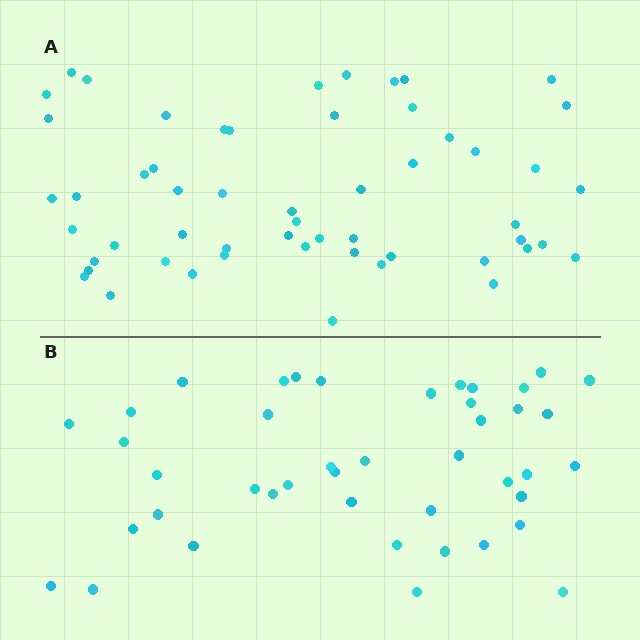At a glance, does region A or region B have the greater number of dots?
Region A (the top region) has more dots.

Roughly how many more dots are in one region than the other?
Region A has roughly 12 or so more dots than region B.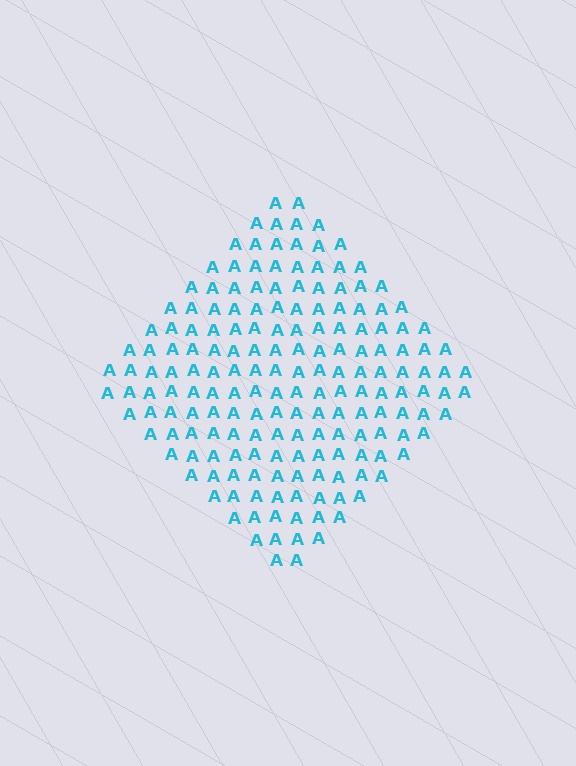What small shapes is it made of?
It is made of small letter A's.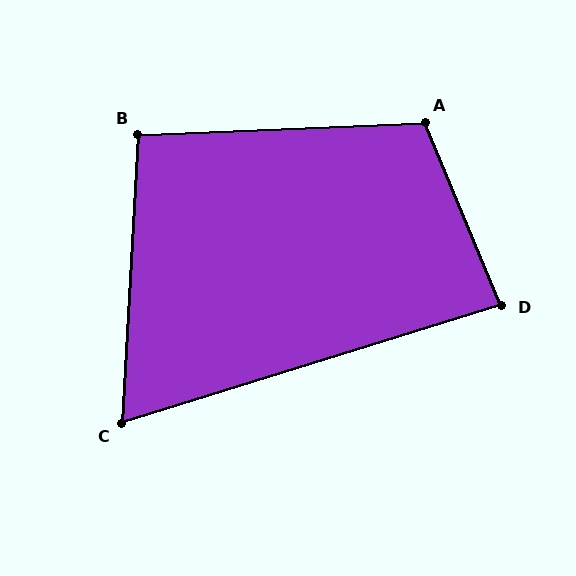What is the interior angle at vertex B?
Approximately 96 degrees (obtuse).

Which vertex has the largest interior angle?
A, at approximately 110 degrees.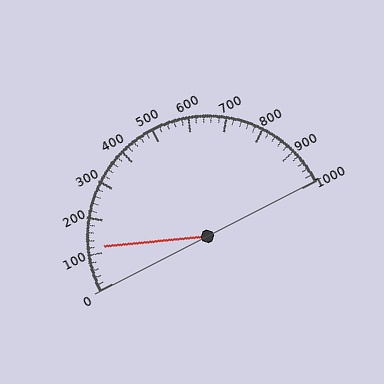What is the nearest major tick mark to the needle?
The nearest major tick mark is 100.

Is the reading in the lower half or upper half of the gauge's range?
The reading is in the lower half of the range (0 to 1000).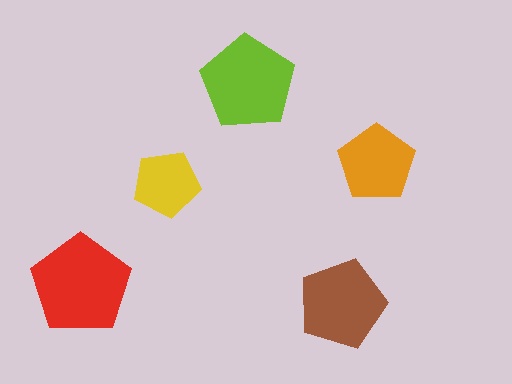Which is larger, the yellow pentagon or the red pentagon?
The red one.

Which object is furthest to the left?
The red pentagon is leftmost.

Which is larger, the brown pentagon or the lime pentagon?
The lime one.